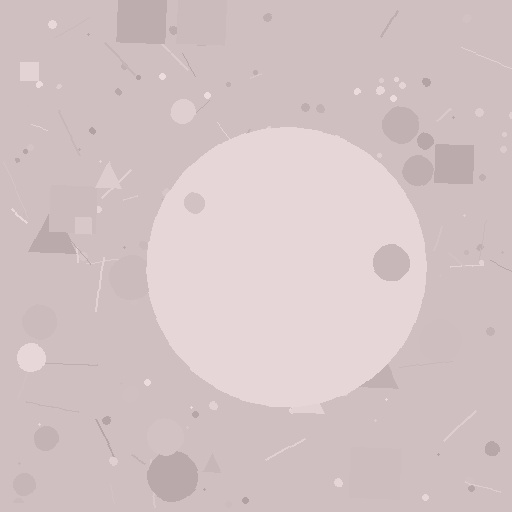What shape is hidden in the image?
A circle is hidden in the image.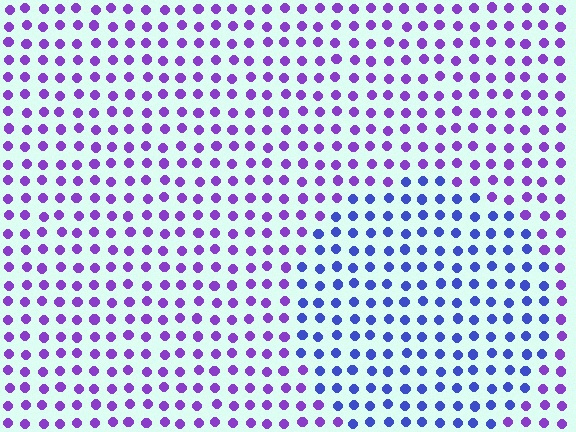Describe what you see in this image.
The image is filled with small purple elements in a uniform arrangement. A circle-shaped region is visible where the elements are tinted to a slightly different hue, forming a subtle color boundary.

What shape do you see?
I see a circle.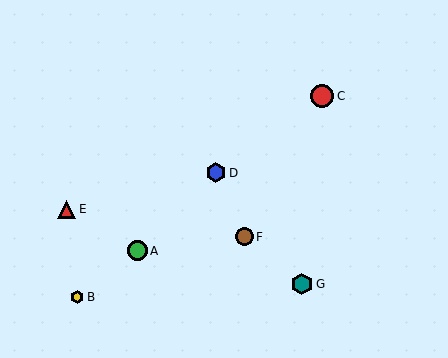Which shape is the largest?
The red circle (labeled C) is the largest.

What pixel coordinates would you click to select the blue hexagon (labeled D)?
Click at (216, 173) to select the blue hexagon D.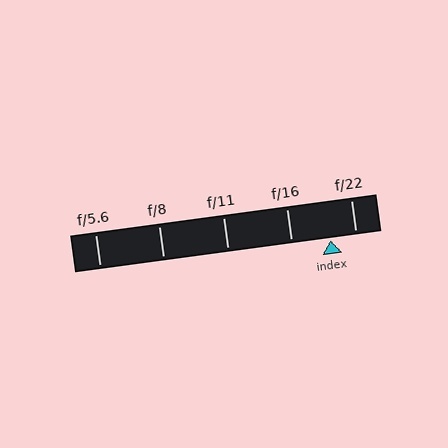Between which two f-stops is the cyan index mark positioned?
The index mark is between f/16 and f/22.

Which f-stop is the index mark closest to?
The index mark is closest to f/22.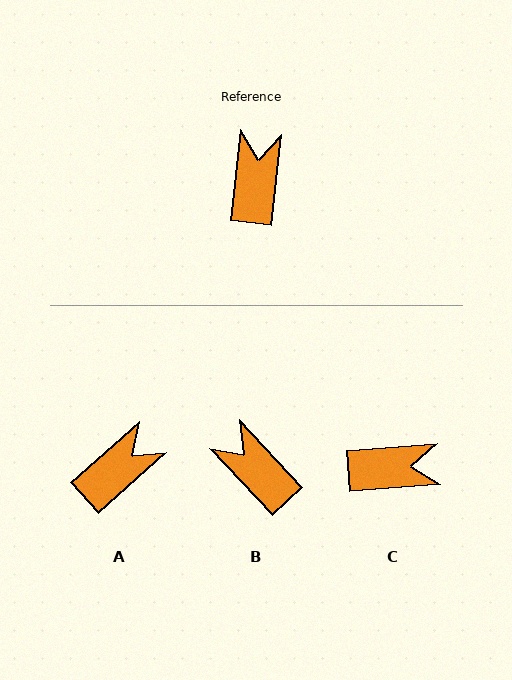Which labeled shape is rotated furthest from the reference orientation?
C, about 79 degrees away.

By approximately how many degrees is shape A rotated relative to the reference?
Approximately 42 degrees clockwise.